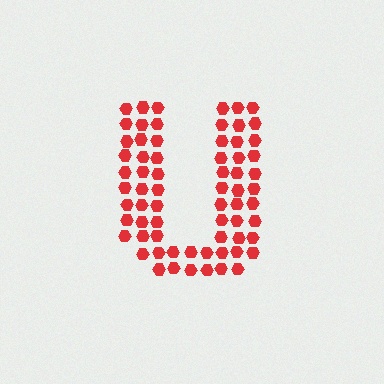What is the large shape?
The large shape is the letter U.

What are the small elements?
The small elements are hexagons.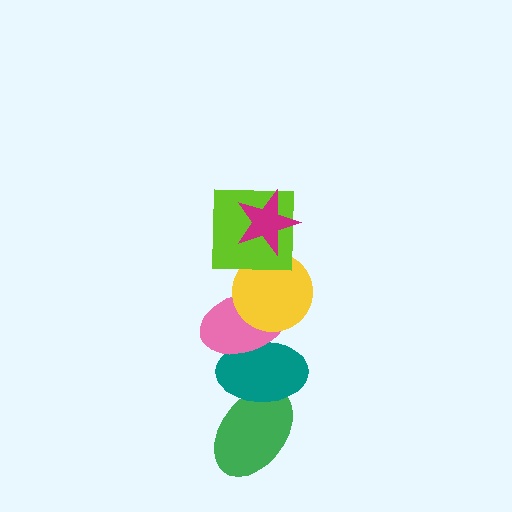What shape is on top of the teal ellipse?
The pink ellipse is on top of the teal ellipse.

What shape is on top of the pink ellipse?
The yellow circle is on top of the pink ellipse.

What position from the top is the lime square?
The lime square is 2nd from the top.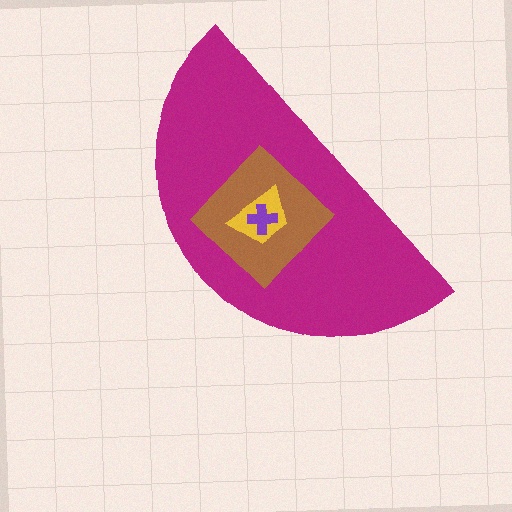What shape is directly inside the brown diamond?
The yellow trapezoid.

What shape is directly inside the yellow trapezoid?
The purple cross.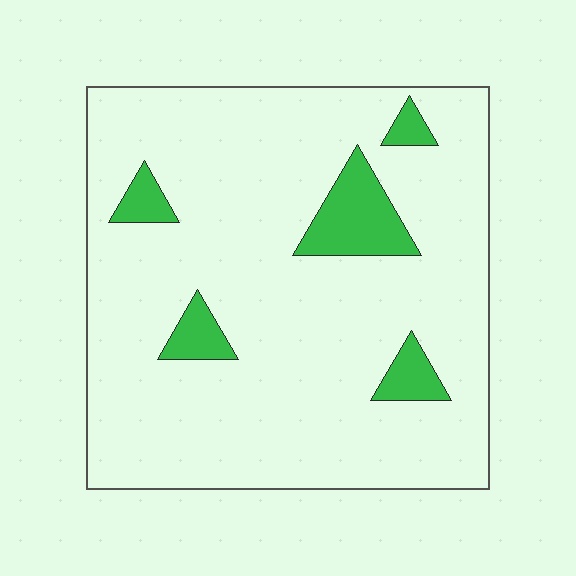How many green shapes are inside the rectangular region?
5.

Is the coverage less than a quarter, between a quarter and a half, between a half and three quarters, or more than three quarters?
Less than a quarter.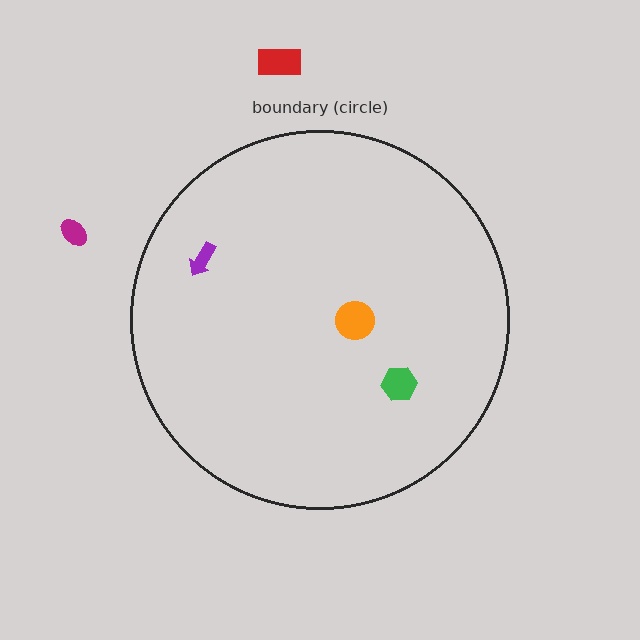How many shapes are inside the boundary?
3 inside, 2 outside.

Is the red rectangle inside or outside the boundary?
Outside.